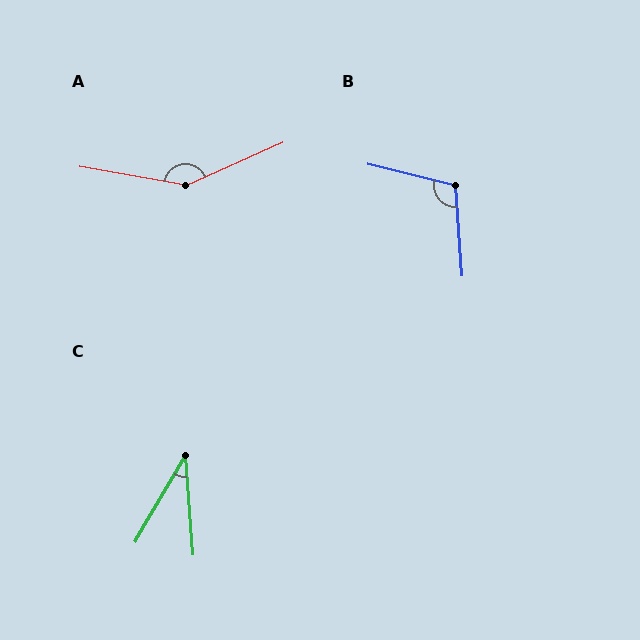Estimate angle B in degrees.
Approximately 108 degrees.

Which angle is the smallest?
C, at approximately 34 degrees.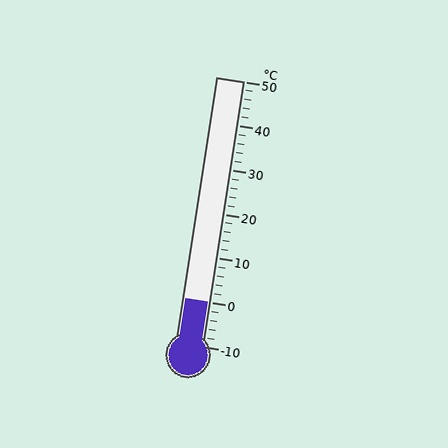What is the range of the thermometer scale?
The thermometer scale ranges from -10°C to 50°C.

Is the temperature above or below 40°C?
The temperature is below 40°C.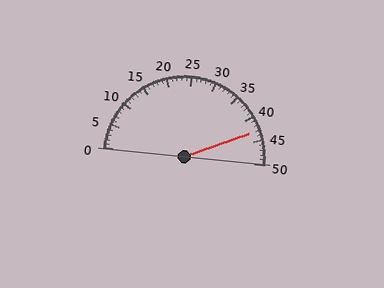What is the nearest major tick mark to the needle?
The nearest major tick mark is 45.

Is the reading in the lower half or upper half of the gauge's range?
The reading is in the upper half of the range (0 to 50).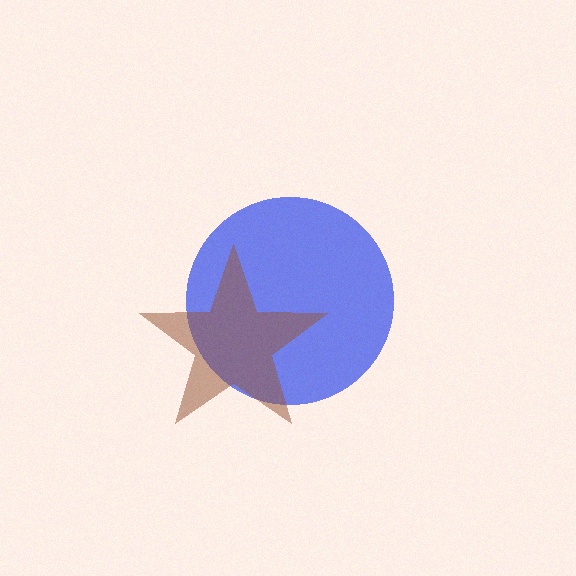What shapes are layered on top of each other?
The layered shapes are: a blue circle, a brown star.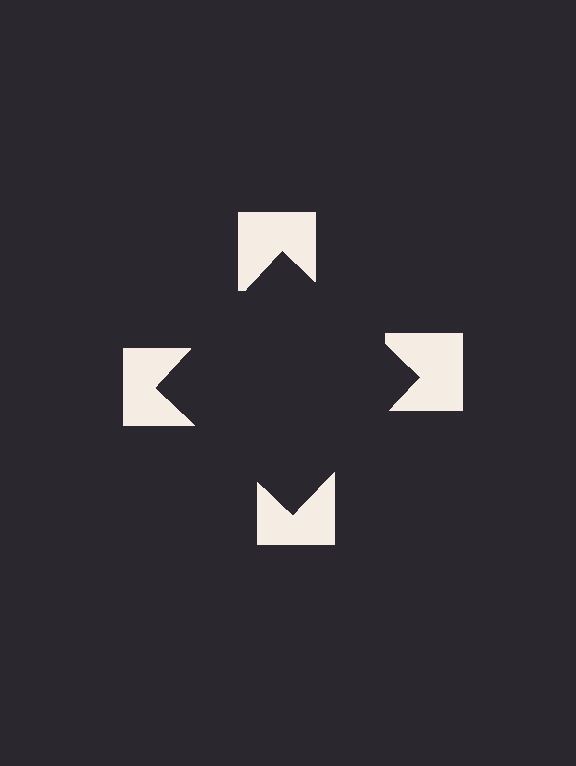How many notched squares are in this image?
There are 4 — one at each vertex of the illusory square.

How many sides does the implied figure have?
4 sides.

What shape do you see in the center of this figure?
An illusory square — its edges are inferred from the aligned wedge cuts in the notched squares, not physically drawn.